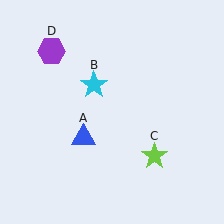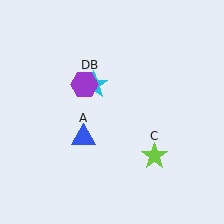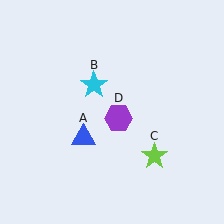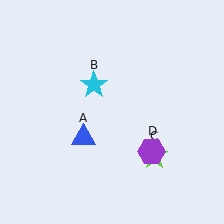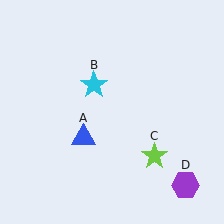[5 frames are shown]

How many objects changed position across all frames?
1 object changed position: purple hexagon (object D).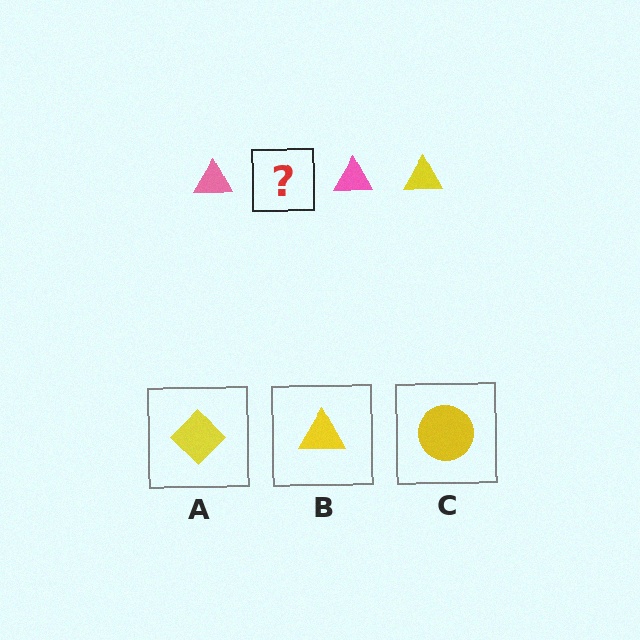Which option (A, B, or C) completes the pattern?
B.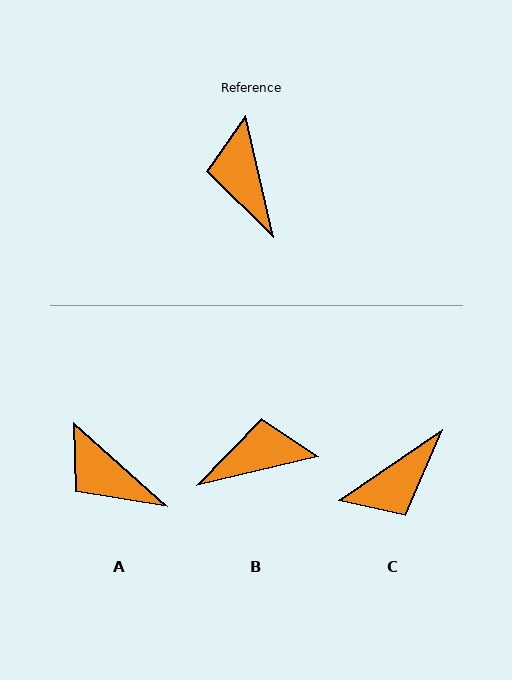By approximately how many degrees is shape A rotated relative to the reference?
Approximately 35 degrees counter-clockwise.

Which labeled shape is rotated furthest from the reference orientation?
C, about 111 degrees away.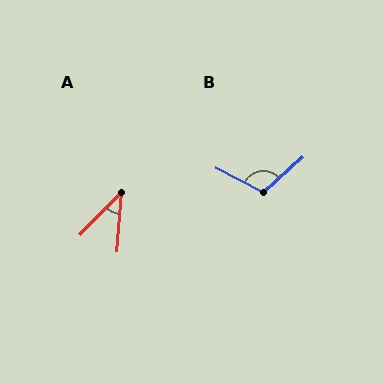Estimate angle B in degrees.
Approximately 111 degrees.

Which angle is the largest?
B, at approximately 111 degrees.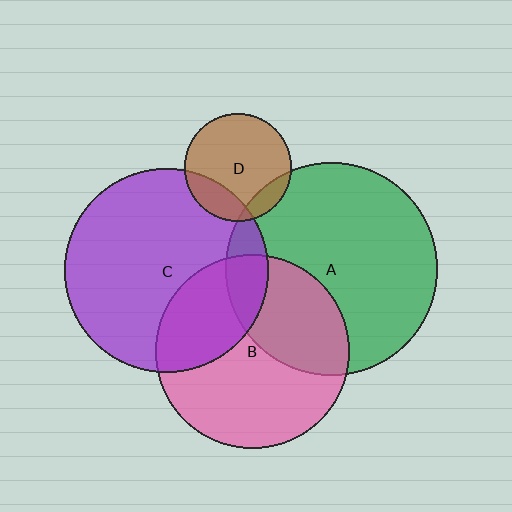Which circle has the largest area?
Circle A (green).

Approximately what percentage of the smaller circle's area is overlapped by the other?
Approximately 35%.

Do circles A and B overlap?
Yes.